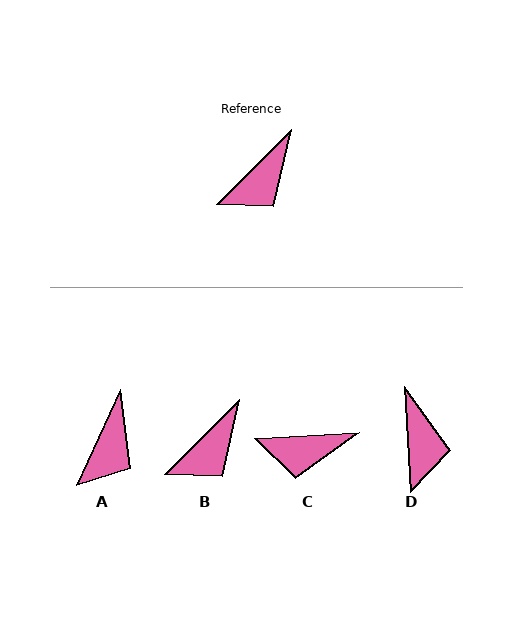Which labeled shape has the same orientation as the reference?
B.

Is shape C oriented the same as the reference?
No, it is off by about 41 degrees.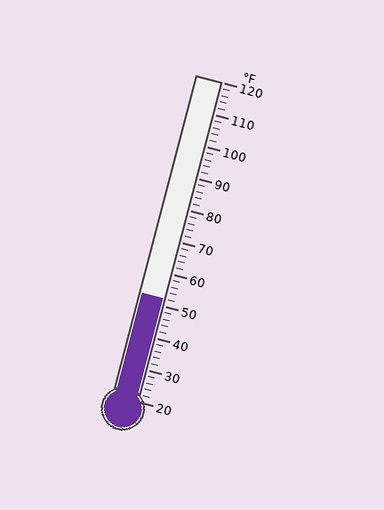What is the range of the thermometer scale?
The thermometer scale ranges from 20°F to 120°F.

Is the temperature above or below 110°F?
The temperature is below 110°F.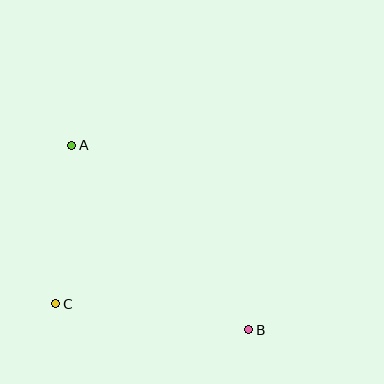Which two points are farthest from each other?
Points A and B are farthest from each other.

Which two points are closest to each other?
Points A and C are closest to each other.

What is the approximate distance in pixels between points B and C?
The distance between B and C is approximately 195 pixels.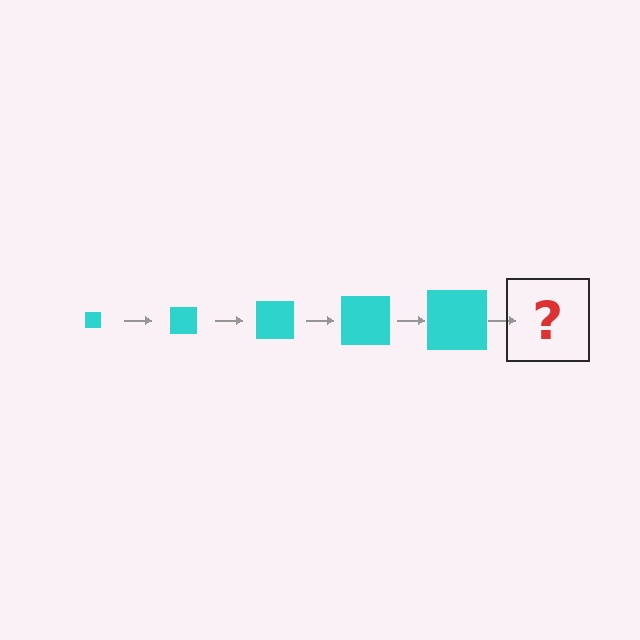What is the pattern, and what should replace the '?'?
The pattern is that the square gets progressively larger each step. The '?' should be a cyan square, larger than the previous one.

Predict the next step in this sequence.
The next step is a cyan square, larger than the previous one.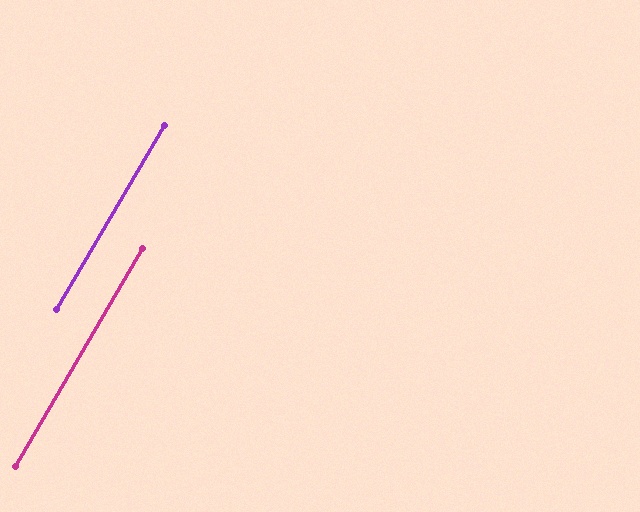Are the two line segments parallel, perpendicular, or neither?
Parallel — their directions differ by only 0.2°.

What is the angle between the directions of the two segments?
Approximately 0 degrees.